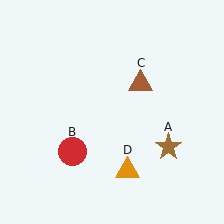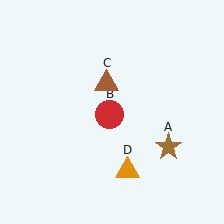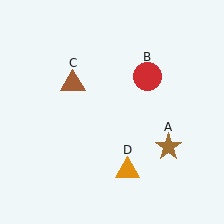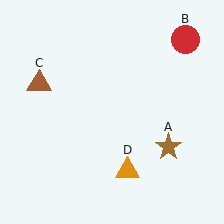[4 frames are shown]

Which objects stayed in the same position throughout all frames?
Brown star (object A) and orange triangle (object D) remained stationary.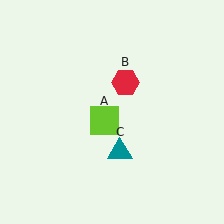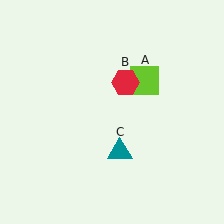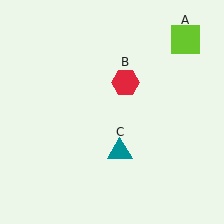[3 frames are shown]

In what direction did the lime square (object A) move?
The lime square (object A) moved up and to the right.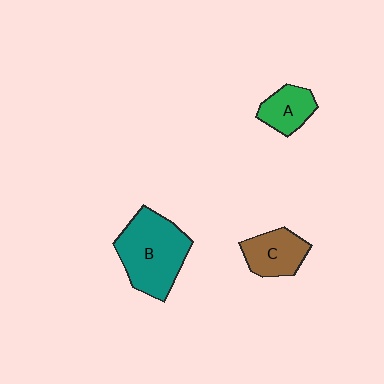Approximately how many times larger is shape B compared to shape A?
Approximately 2.3 times.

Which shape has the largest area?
Shape B (teal).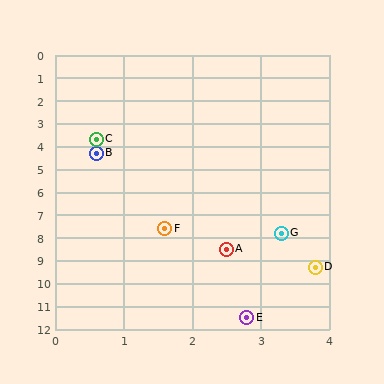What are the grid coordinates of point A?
Point A is at approximately (2.5, 8.5).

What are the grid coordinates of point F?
Point F is at approximately (1.6, 7.6).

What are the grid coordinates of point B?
Point B is at approximately (0.6, 4.3).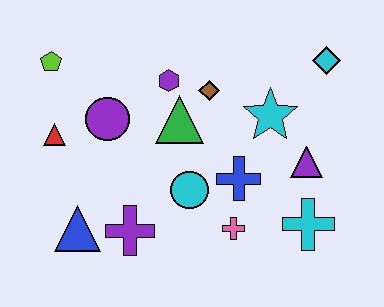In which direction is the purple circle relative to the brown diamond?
The purple circle is to the left of the brown diamond.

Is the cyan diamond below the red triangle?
No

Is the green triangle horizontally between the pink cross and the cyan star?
No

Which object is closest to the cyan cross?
The purple triangle is closest to the cyan cross.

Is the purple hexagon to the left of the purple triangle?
Yes